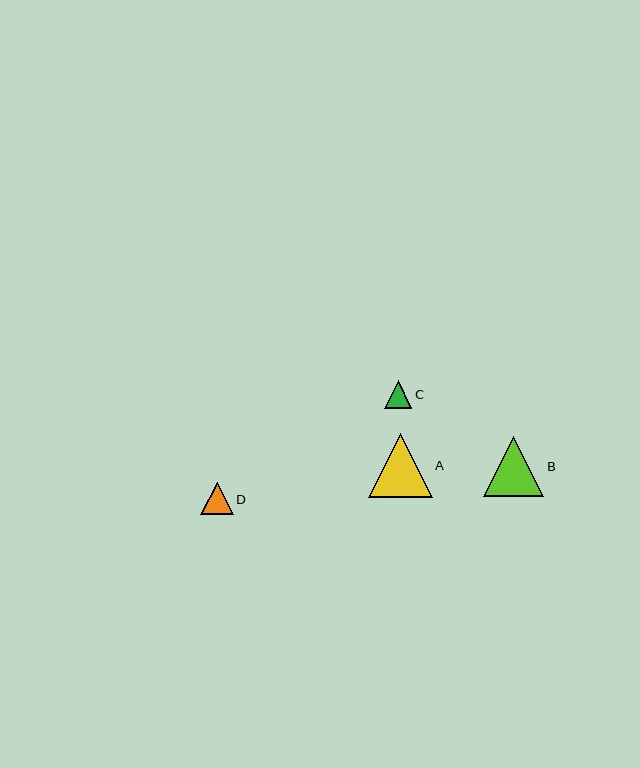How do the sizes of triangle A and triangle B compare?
Triangle A and triangle B are approximately the same size.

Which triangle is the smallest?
Triangle C is the smallest with a size of approximately 28 pixels.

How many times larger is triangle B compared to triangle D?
Triangle B is approximately 1.8 times the size of triangle D.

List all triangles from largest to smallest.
From largest to smallest: A, B, D, C.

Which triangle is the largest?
Triangle A is the largest with a size of approximately 64 pixels.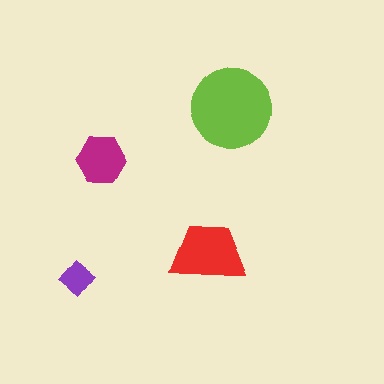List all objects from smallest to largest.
The purple diamond, the magenta hexagon, the red trapezoid, the lime circle.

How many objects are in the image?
There are 4 objects in the image.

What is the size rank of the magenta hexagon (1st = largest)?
3rd.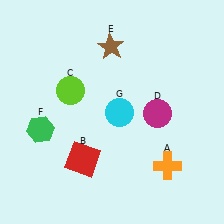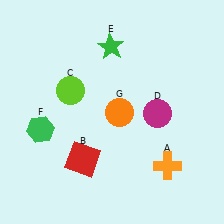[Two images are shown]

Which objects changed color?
E changed from brown to green. G changed from cyan to orange.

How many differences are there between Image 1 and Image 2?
There are 2 differences between the two images.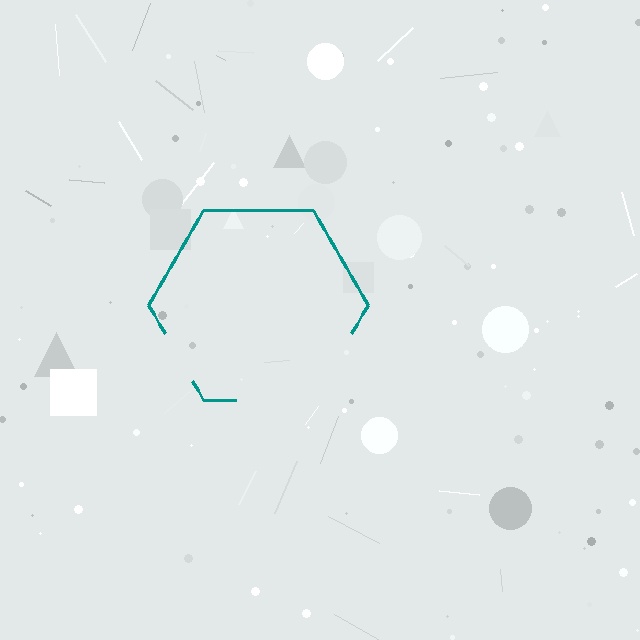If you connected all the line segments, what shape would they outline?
They would outline a hexagon.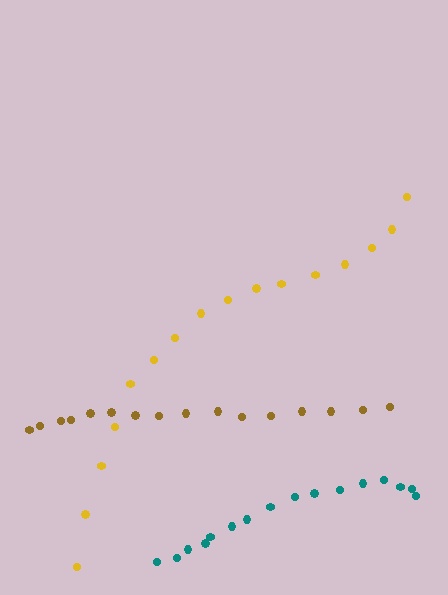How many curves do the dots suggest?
There are 3 distinct paths.